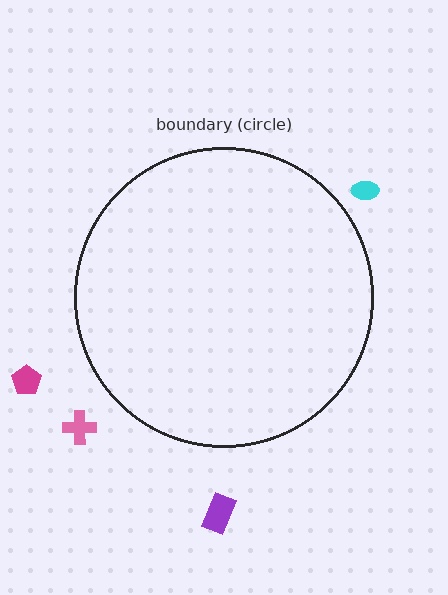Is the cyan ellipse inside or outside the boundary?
Outside.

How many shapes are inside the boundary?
0 inside, 4 outside.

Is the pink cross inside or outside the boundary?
Outside.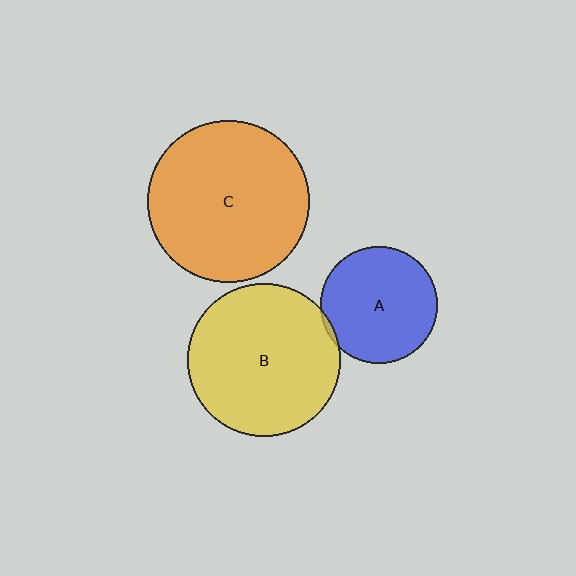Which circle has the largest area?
Circle C (orange).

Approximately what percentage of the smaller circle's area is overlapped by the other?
Approximately 5%.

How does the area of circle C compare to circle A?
Approximately 1.9 times.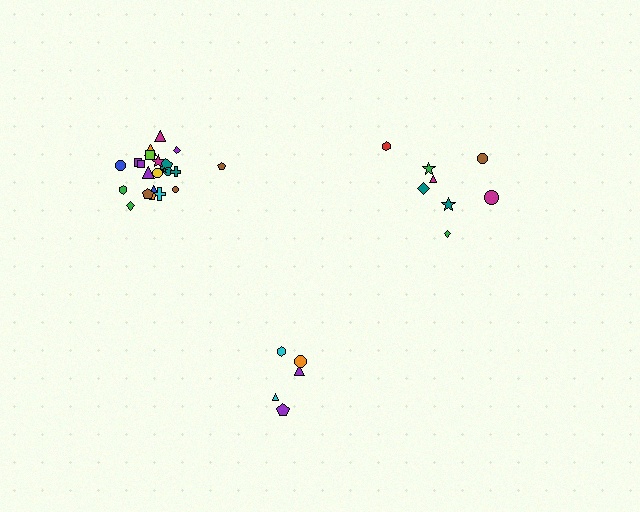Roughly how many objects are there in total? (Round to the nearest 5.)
Roughly 35 objects in total.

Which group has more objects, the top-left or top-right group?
The top-left group.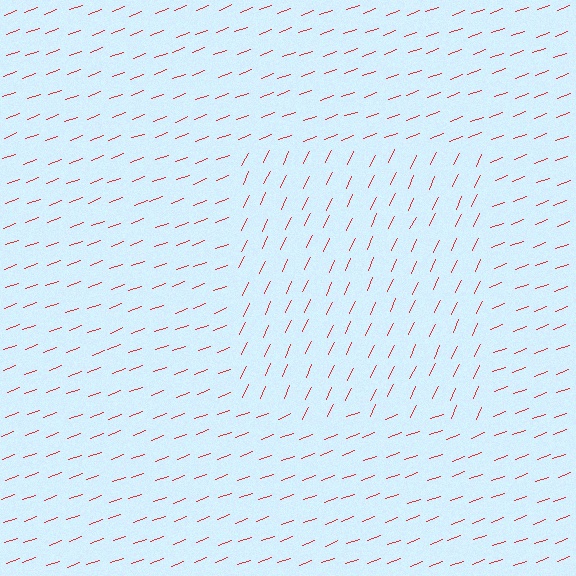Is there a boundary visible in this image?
Yes, there is a texture boundary formed by a change in line orientation.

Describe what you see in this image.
The image is filled with small red line segments. A rectangle region in the image has lines oriented differently from the surrounding lines, creating a visible texture boundary.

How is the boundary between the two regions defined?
The boundary is defined purely by a change in line orientation (approximately 45 degrees difference). All lines are the same color and thickness.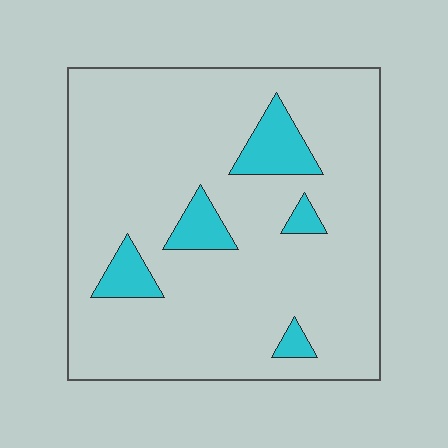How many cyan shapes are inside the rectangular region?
5.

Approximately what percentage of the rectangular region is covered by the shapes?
Approximately 10%.